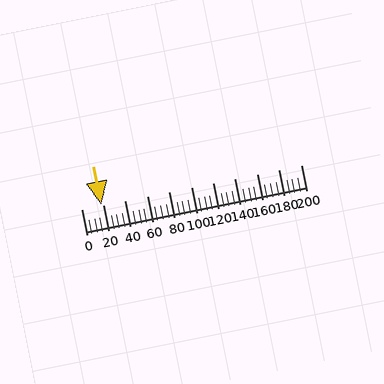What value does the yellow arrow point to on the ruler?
The yellow arrow points to approximately 18.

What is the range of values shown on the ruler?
The ruler shows values from 0 to 200.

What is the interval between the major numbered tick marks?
The major tick marks are spaced 20 units apart.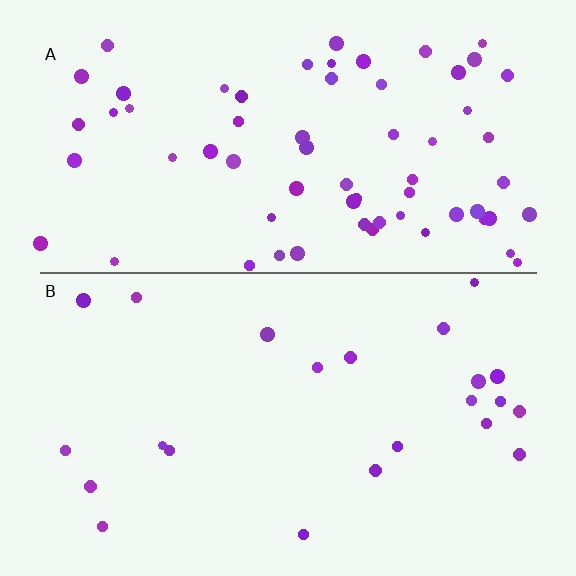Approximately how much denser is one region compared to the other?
Approximately 2.9× — region A over region B.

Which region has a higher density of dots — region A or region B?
A (the top).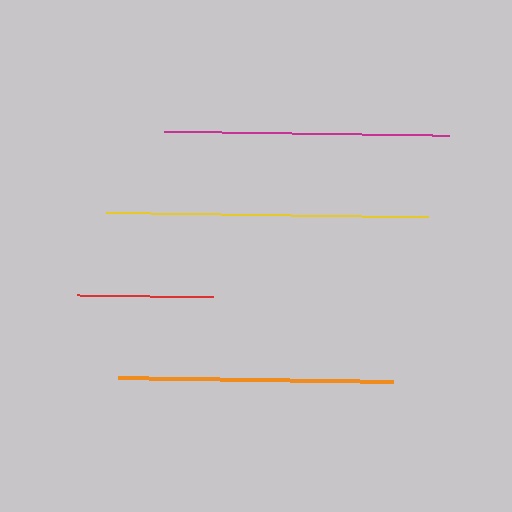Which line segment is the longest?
The yellow line is the longest at approximately 321 pixels.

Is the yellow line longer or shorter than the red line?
The yellow line is longer than the red line.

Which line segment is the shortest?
The red line is the shortest at approximately 136 pixels.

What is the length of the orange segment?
The orange segment is approximately 275 pixels long.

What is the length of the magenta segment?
The magenta segment is approximately 285 pixels long.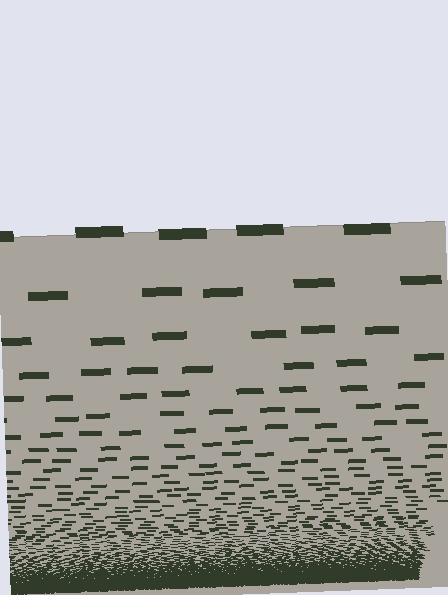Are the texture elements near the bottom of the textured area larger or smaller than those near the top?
Smaller. The gradient is inverted — elements near the bottom are smaller and denser.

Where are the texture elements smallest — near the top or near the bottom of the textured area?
Near the bottom.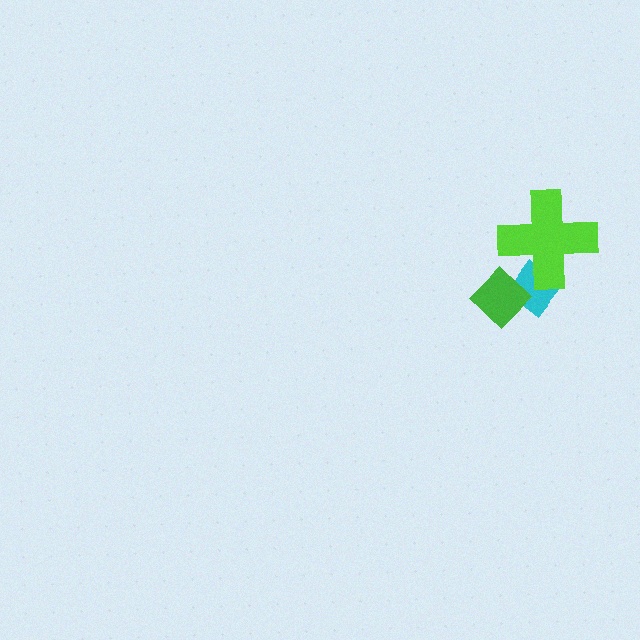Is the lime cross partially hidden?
No, no other shape covers it.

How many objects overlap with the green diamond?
1 object overlaps with the green diamond.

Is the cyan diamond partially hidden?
Yes, it is partially covered by another shape.